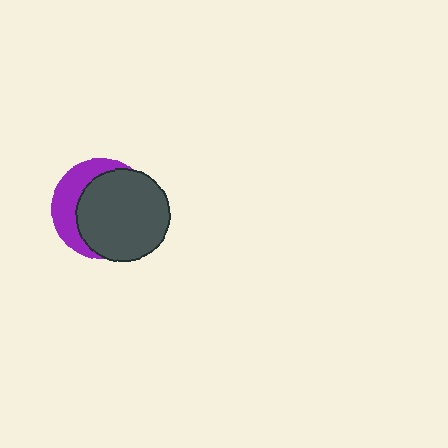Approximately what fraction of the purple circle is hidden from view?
Roughly 67% of the purple circle is hidden behind the dark gray circle.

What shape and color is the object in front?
The object in front is a dark gray circle.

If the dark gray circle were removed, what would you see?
You would see the complete purple circle.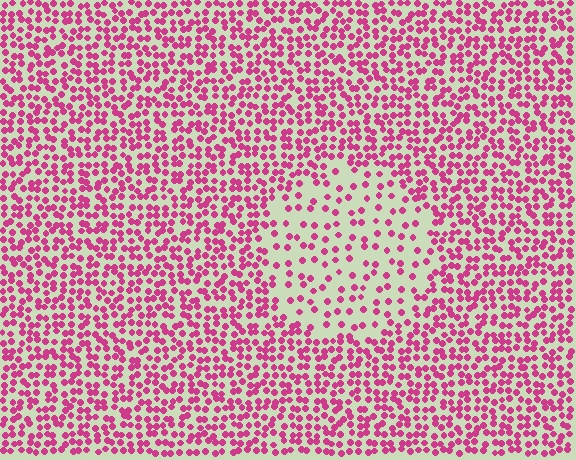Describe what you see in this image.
The image contains small magenta elements arranged at two different densities. A circle-shaped region is visible where the elements are less densely packed than the surrounding area.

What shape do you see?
I see a circle.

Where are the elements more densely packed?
The elements are more densely packed outside the circle boundary.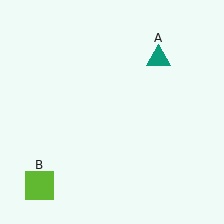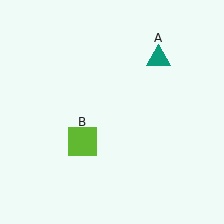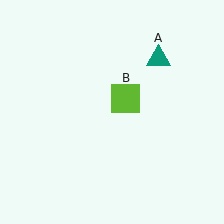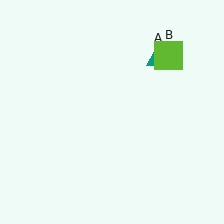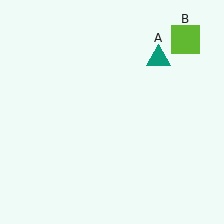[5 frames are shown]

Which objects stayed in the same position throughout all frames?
Teal triangle (object A) remained stationary.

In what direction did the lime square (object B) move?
The lime square (object B) moved up and to the right.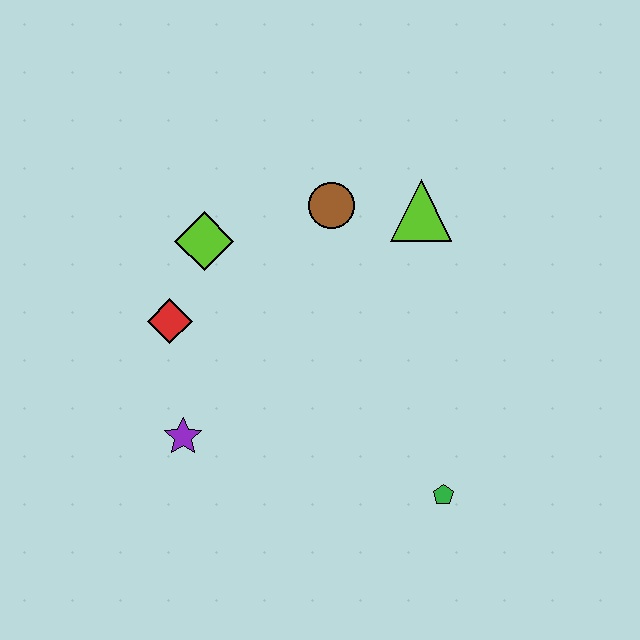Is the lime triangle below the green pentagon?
No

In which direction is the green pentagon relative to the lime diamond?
The green pentagon is below the lime diamond.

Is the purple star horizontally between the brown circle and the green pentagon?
No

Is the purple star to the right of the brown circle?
No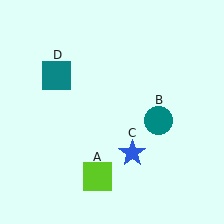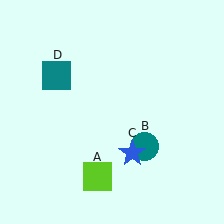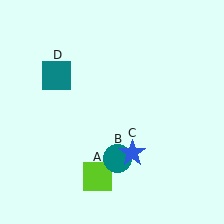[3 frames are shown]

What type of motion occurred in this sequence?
The teal circle (object B) rotated clockwise around the center of the scene.